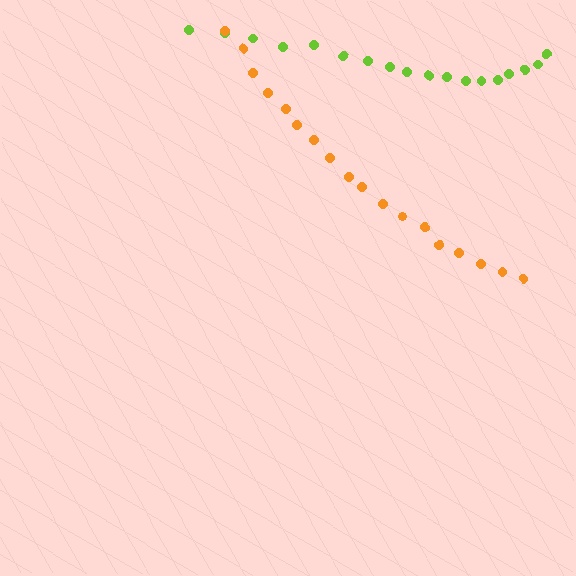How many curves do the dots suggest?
There are 2 distinct paths.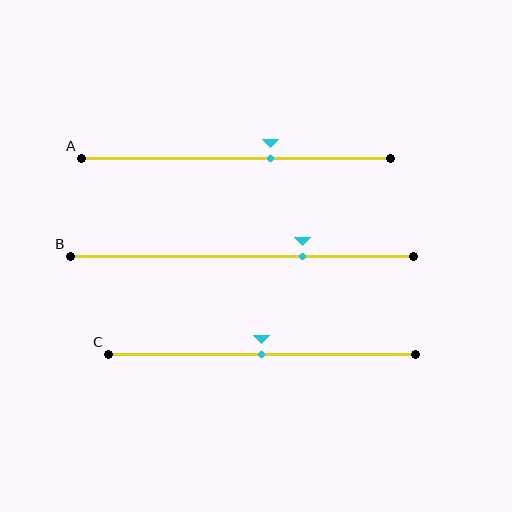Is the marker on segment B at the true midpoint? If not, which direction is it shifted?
No, the marker on segment B is shifted to the right by about 18% of the segment length.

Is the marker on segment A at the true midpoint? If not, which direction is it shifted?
No, the marker on segment A is shifted to the right by about 11% of the segment length.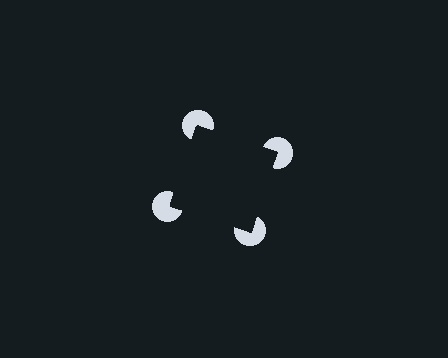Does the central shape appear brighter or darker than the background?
It typically appears slightly darker than the background, even though no actual brightness change is drawn.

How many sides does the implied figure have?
4 sides.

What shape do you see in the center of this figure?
An illusory square — its edges are inferred from the aligned wedge cuts in the pac-man discs, not physically drawn.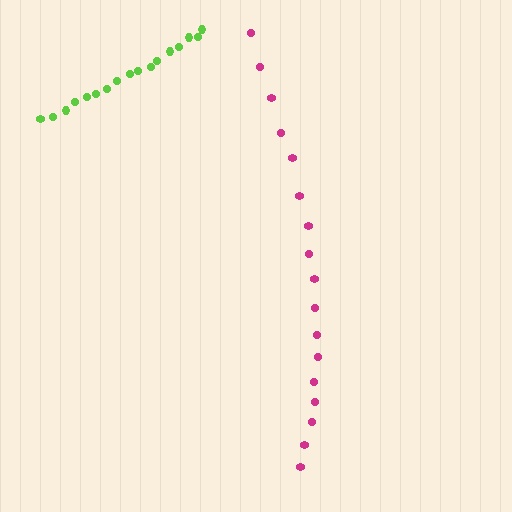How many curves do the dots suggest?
There are 2 distinct paths.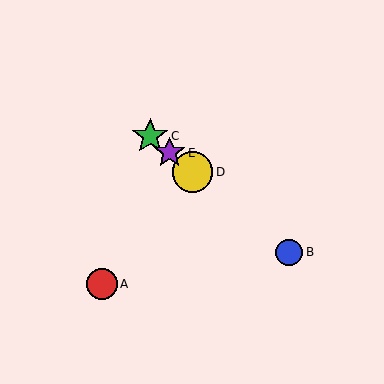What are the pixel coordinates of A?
Object A is at (102, 284).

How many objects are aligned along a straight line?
4 objects (B, C, D, E) are aligned along a straight line.